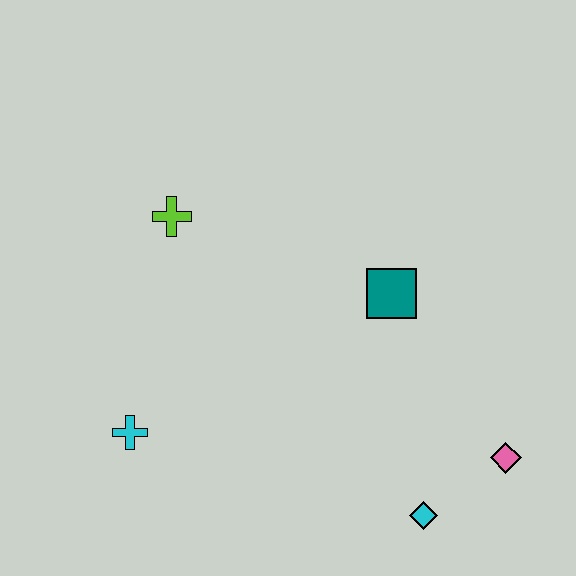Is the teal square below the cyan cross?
No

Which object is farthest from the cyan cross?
The pink diamond is farthest from the cyan cross.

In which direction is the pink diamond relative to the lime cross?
The pink diamond is to the right of the lime cross.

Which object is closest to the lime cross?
The cyan cross is closest to the lime cross.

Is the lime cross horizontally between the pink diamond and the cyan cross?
Yes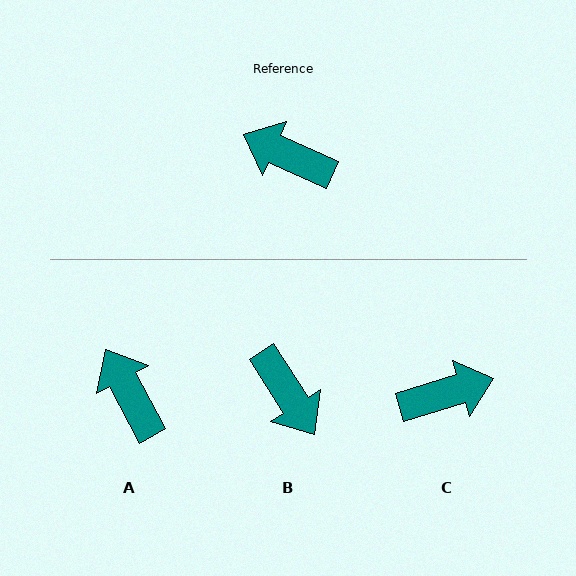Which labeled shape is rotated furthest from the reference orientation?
B, about 147 degrees away.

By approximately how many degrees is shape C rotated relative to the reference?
Approximately 138 degrees clockwise.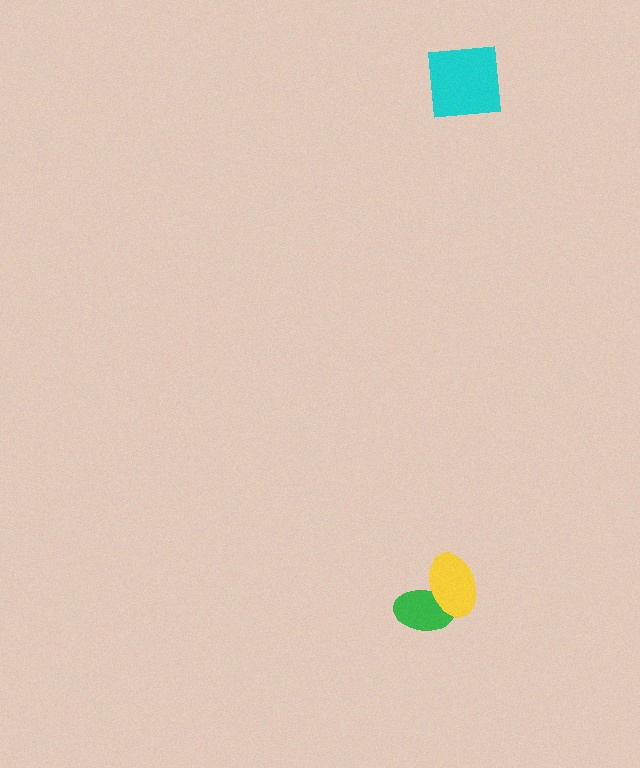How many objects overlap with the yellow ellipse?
1 object overlaps with the yellow ellipse.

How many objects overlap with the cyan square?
0 objects overlap with the cyan square.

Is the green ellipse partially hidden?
Yes, it is partially covered by another shape.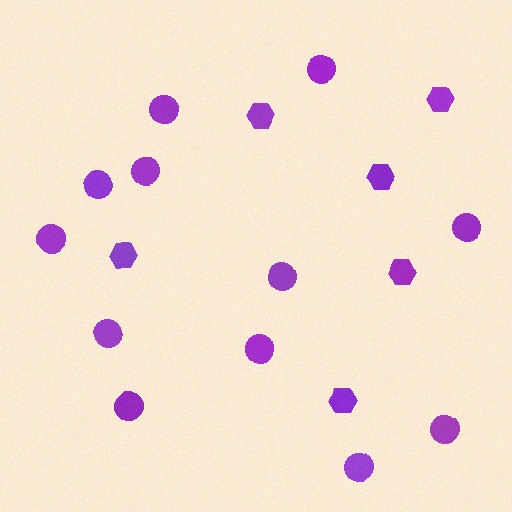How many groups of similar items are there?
There are 2 groups: one group of hexagons (6) and one group of circles (12).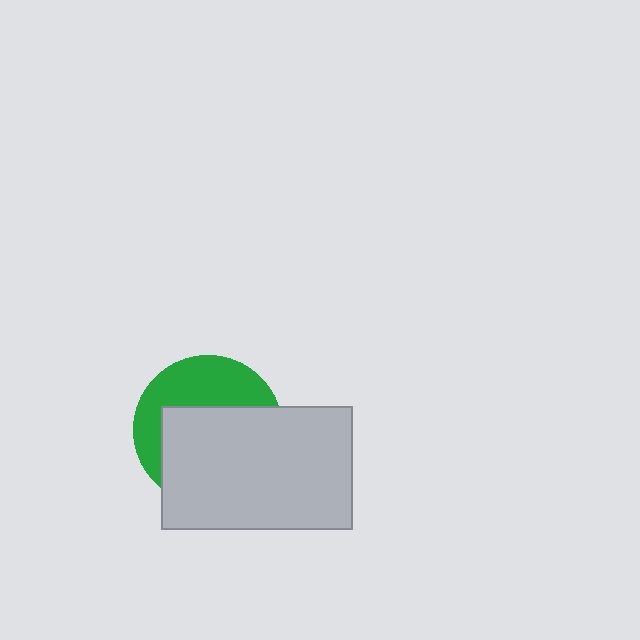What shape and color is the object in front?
The object in front is a light gray rectangle.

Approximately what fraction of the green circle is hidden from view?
Roughly 60% of the green circle is hidden behind the light gray rectangle.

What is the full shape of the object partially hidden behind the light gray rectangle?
The partially hidden object is a green circle.